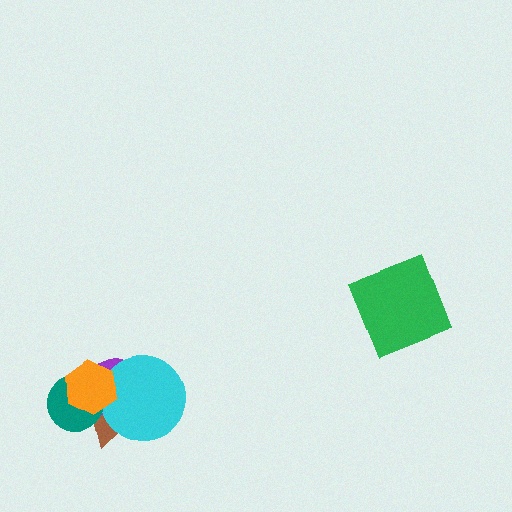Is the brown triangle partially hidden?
Yes, it is partially covered by another shape.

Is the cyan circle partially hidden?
Yes, it is partially covered by another shape.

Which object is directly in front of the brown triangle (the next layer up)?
The purple ellipse is directly in front of the brown triangle.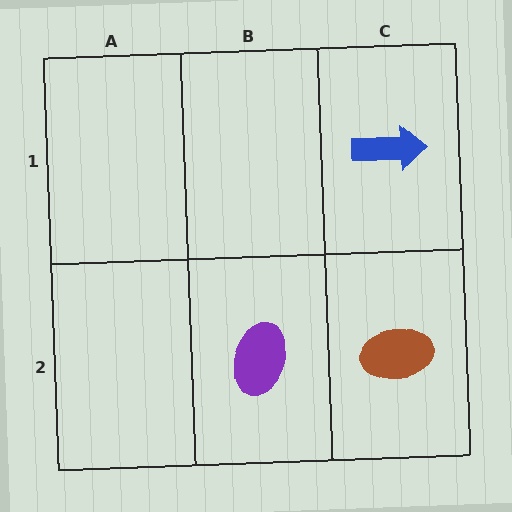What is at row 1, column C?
A blue arrow.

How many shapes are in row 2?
2 shapes.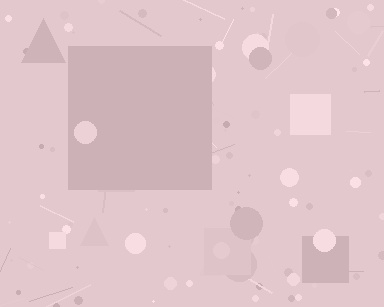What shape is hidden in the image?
A square is hidden in the image.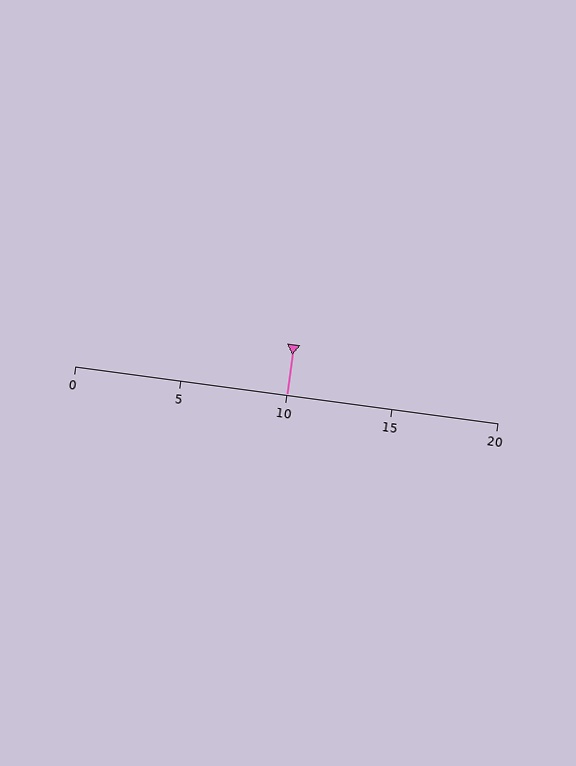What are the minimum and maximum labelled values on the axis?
The axis runs from 0 to 20.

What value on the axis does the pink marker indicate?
The marker indicates approximately 10.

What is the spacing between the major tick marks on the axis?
The major ticks are spaced 5 apart.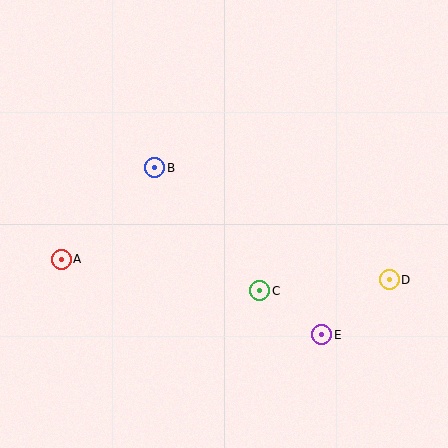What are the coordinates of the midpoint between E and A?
The midpoint between E and A is at (191, 297).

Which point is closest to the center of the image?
Point C at (260, 291) is closest to the center.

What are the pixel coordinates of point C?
Point C is at (260, 291).